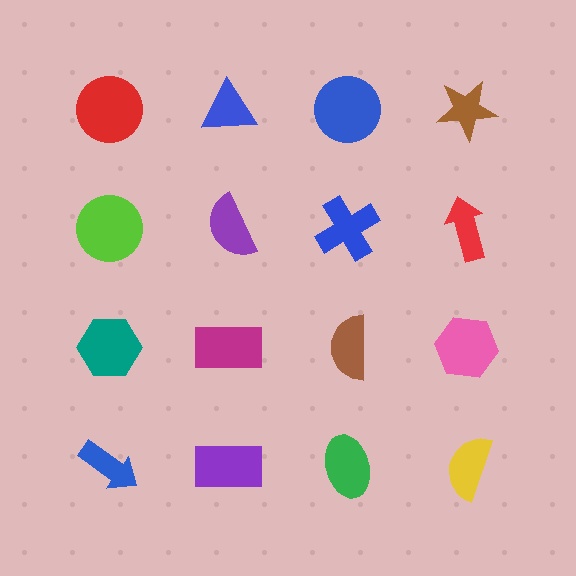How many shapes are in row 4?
4 shapes.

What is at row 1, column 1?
A red circle.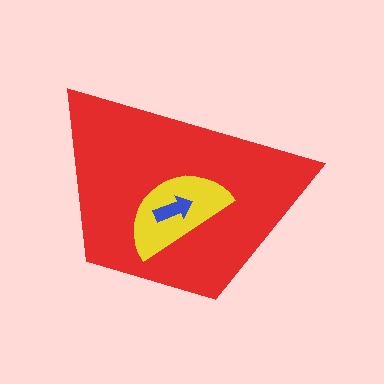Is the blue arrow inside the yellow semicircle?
Yes.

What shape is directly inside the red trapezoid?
The yellow semicircle.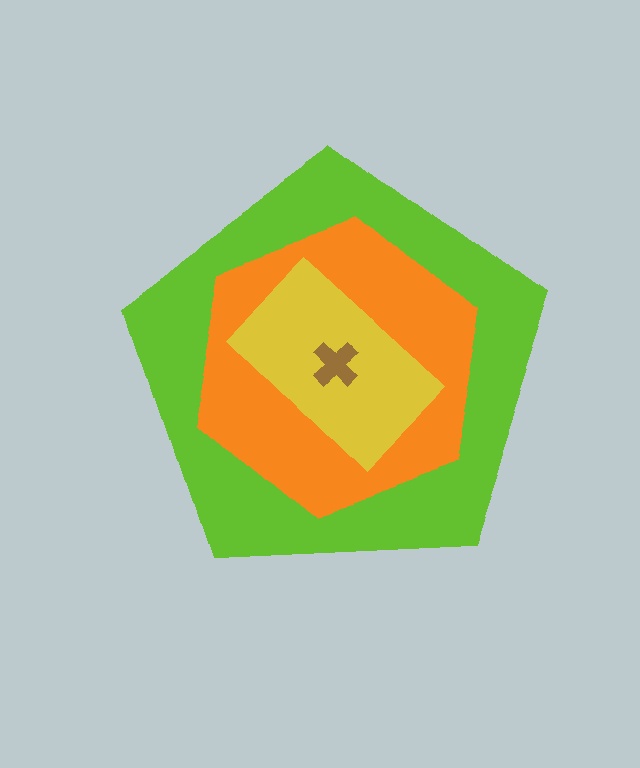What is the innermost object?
The brown cross.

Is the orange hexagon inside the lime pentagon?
Yes.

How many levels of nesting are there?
4.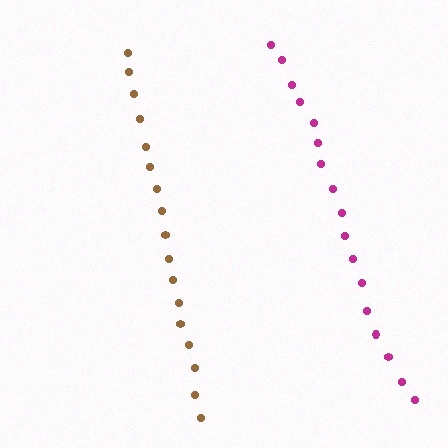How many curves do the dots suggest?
There are 2 distinct paths.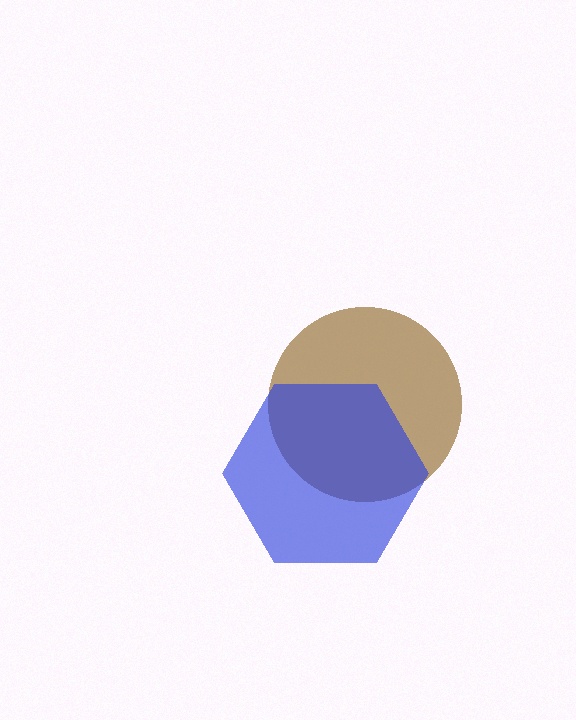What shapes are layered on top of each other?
The layered shapes are: a brown circle, a blue hexagon.